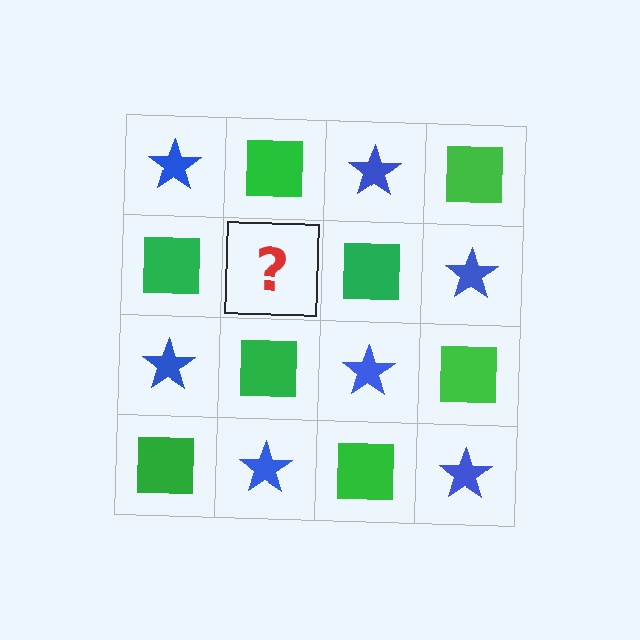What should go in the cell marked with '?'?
The missing cell should contain a blue star.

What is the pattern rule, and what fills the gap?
The rule is that it alternates blue star and green square in a checkerboard pattern. The gap should be filled with a blue star.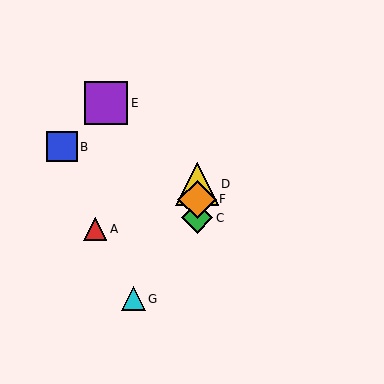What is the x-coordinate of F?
Object F is at x≈197.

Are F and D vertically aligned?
Yes, both are at x≈197.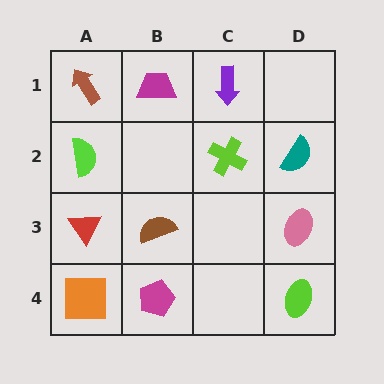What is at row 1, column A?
A brown arrow.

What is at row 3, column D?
A pink ellipse.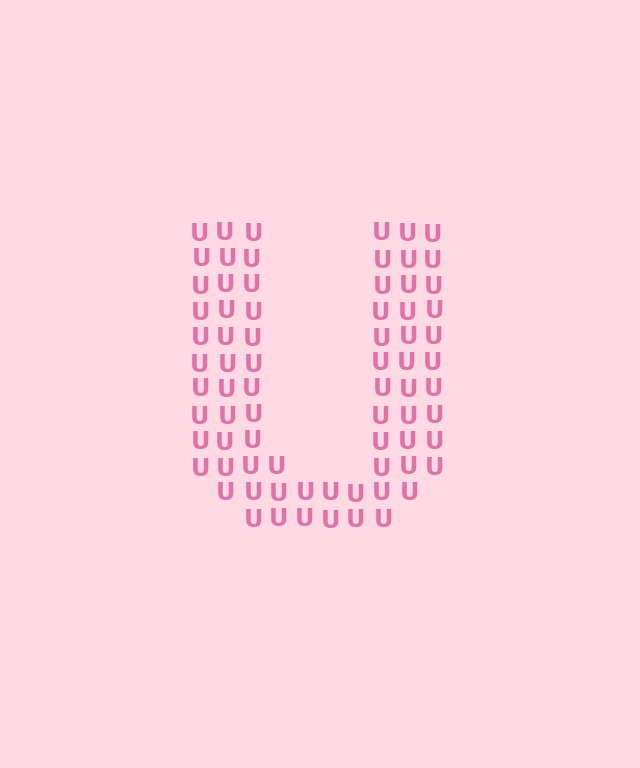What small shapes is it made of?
It is made of small letter U's.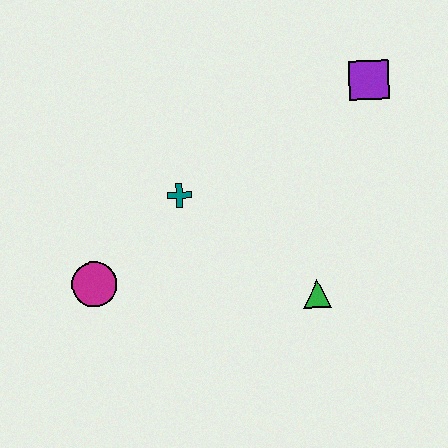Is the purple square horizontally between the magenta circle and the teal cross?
No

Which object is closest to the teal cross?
The magenta circle is closest to the teal cross.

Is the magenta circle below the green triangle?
No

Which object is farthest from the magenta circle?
The purple square is farthest from the magenta circle.